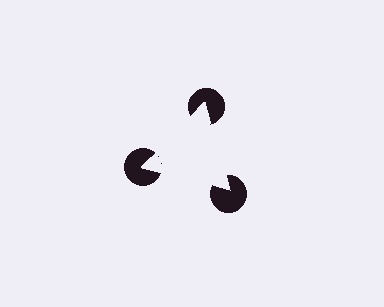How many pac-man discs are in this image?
There are 3 — one at each vertex of the illusory triangle.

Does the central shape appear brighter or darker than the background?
It typically appears slightly brighter than the background, even though no actual brightness change is drawn.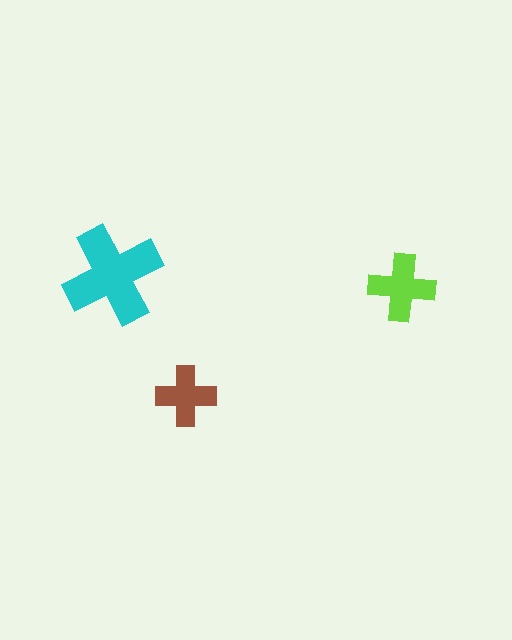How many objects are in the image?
There are 3 objects in the image.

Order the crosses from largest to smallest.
the cyan one, the lime one, the brown one.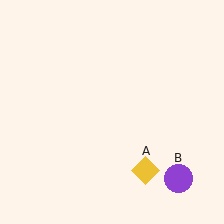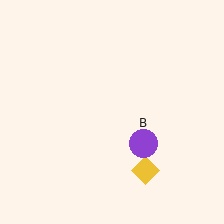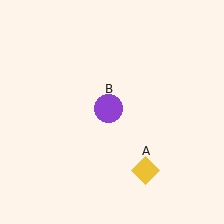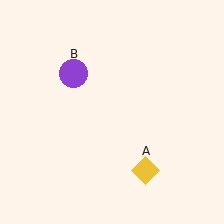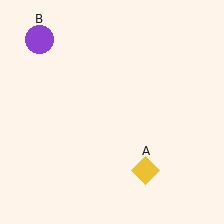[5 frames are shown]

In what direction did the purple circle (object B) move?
The purple circle (object B) moved up and to the left.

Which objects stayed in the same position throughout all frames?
Yellow diamond (object A) remained stationary.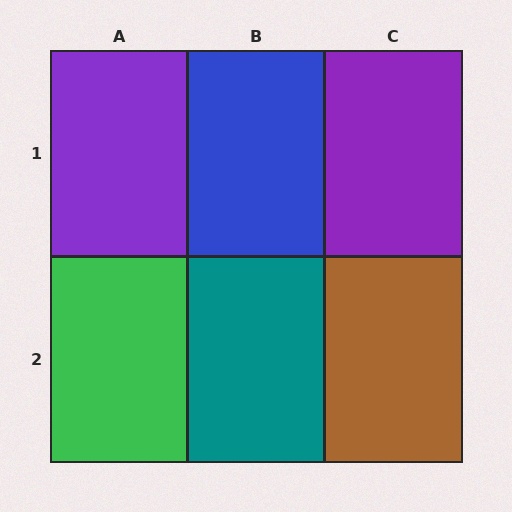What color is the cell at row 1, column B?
Blue.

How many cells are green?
1 cell is green.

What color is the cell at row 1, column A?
Purple.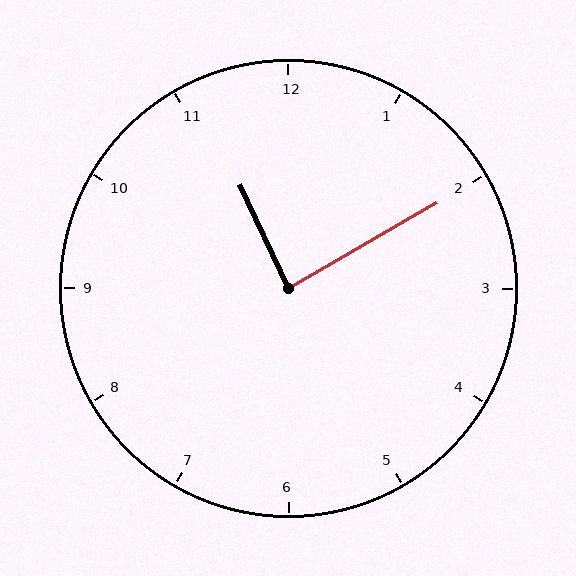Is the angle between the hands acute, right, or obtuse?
It is right.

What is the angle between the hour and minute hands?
Approximately 85 degrees.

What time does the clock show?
11:10.